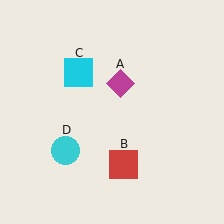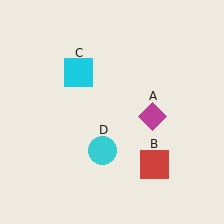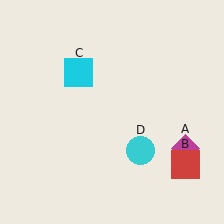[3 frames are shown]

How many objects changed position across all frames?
3 objects changed position: magenta diamond (object A), red square (object B), cyan circle (object D).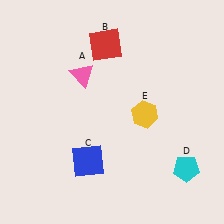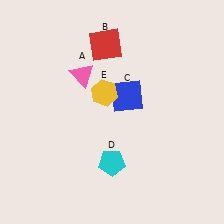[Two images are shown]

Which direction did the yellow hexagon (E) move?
The yellow hexagon (E) moved left.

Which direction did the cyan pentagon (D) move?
The cyan pentagon (D) moved left.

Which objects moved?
The objects that moved are: the blue square (C), the cyan pentagon (D), the yellow hexagon (E).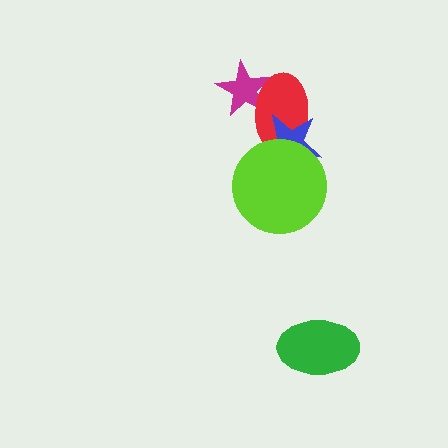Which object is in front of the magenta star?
The red ellipse is in front of the magenta star.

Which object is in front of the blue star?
The lime circle is in front of the blue star.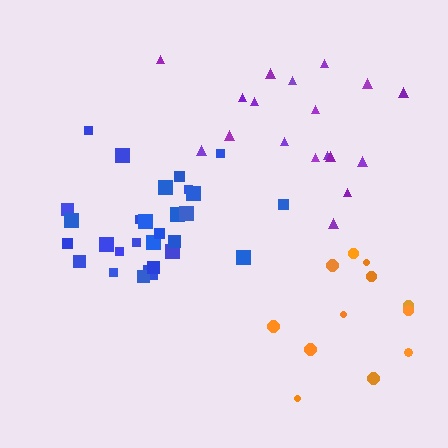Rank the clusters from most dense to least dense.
blue, purple, orange.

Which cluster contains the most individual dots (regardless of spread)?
Blue (28).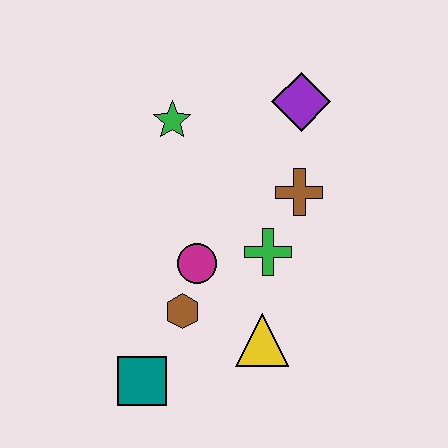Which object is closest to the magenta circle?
The brown hexagon is closest to the magenta circle.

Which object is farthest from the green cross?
The teal square is farthest from the green cross.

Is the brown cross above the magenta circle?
Yes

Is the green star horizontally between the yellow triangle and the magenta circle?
No